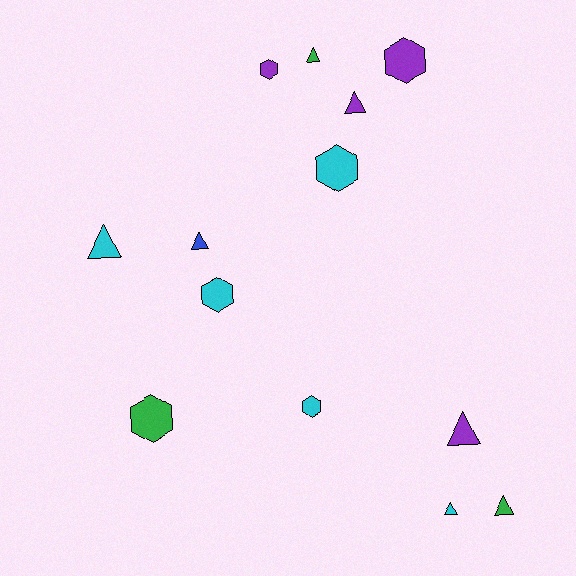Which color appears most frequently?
Cyan, with 5 objects.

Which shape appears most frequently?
Triangle, with 7 objects.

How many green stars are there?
There are no green stars.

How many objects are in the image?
There are 13 objects.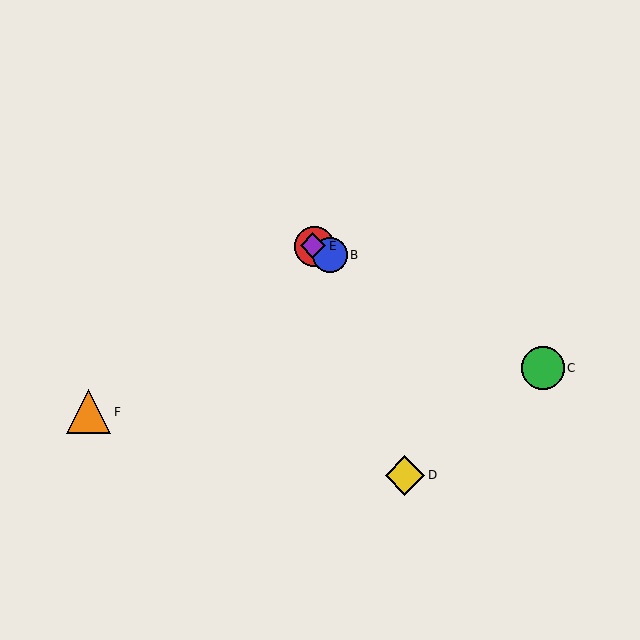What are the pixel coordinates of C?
Object C is at (543, 368).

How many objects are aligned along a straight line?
4 objects (A, B, C, E) are aligned along a straight line.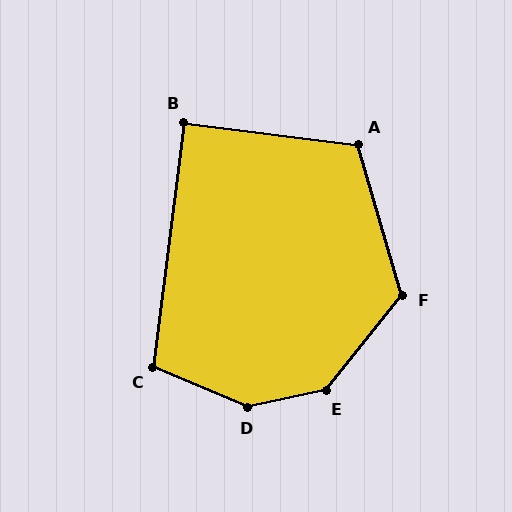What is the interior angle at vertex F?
Approximately 125 degrees (obtuse).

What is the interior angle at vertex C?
Approximately 106 degrees (obtuse).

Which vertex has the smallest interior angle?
B, at approximately 90 degrees.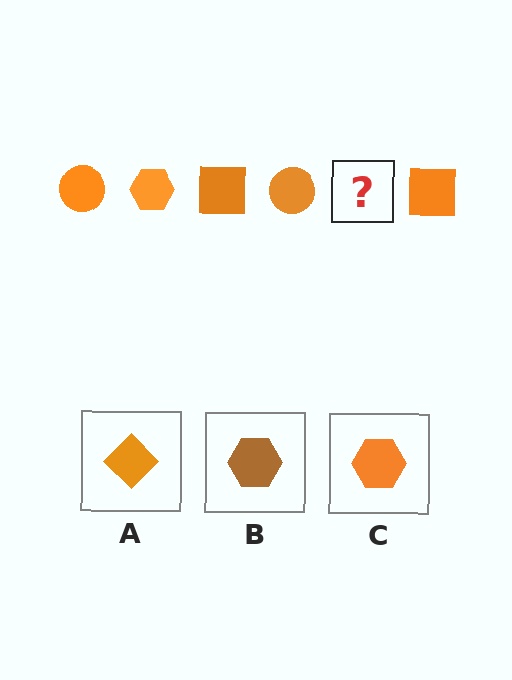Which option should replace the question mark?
Option C.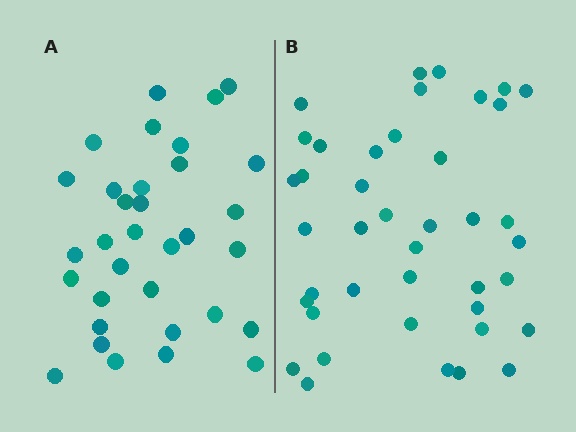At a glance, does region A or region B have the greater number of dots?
Region B (the right region) has more dots.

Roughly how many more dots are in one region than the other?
Region B has roughly 8 or so more dots than region A.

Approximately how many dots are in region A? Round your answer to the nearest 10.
About 30 dots. (The exact count is 33, which rounds to 30.)